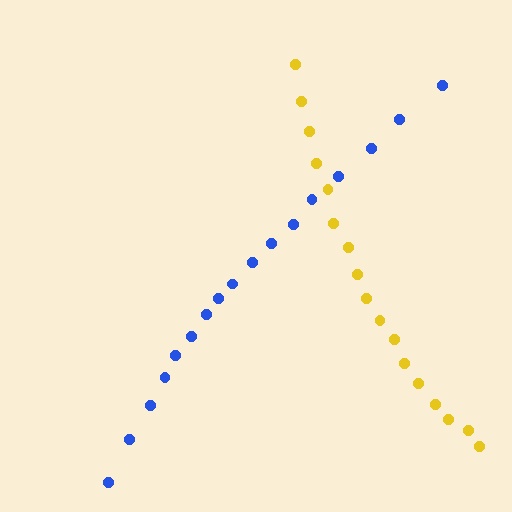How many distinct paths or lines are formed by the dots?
There are 2 distinct paths.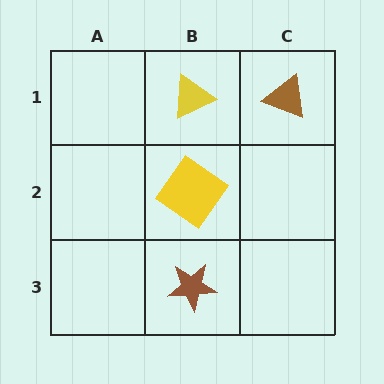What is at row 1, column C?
A brown triangle.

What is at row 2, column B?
A yellow diamond.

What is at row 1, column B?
A yellow triangle.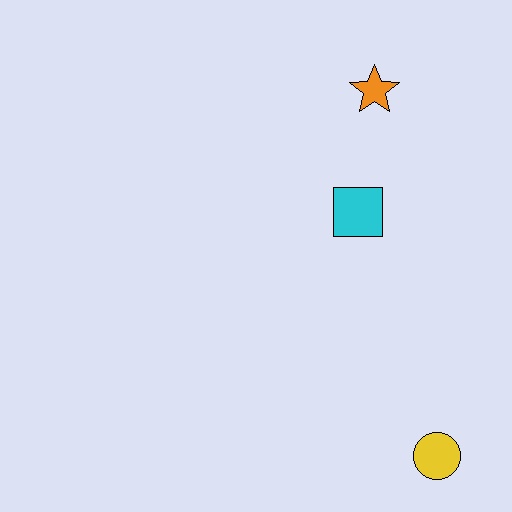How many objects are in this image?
There are 3 objects.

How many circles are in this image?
There is 1 circle.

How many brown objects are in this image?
There are no brown objects.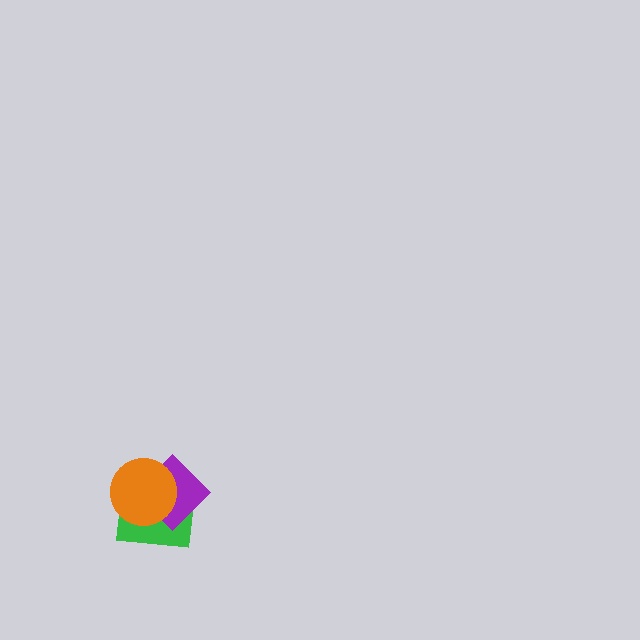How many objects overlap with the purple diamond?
2 objects overlap with the purple diamond.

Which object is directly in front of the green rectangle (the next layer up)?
The purple diamond is directly in front of the green rectangle.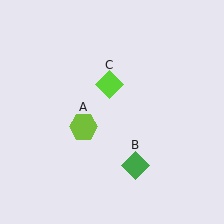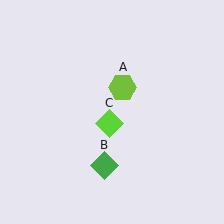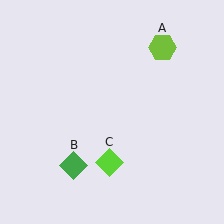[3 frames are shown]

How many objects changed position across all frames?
3 objects changed position: lime hexagon (object A), green diamond (object B), lime diamond (object C).